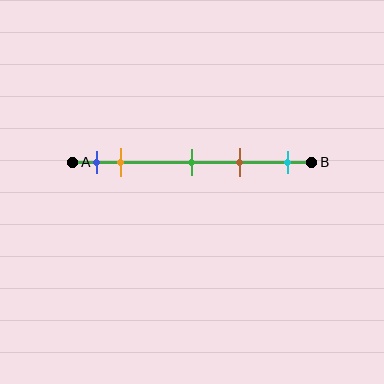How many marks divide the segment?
There are 5 marks dividing the segment.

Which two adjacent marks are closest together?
The blue and orange marks are the closest adjacent pair.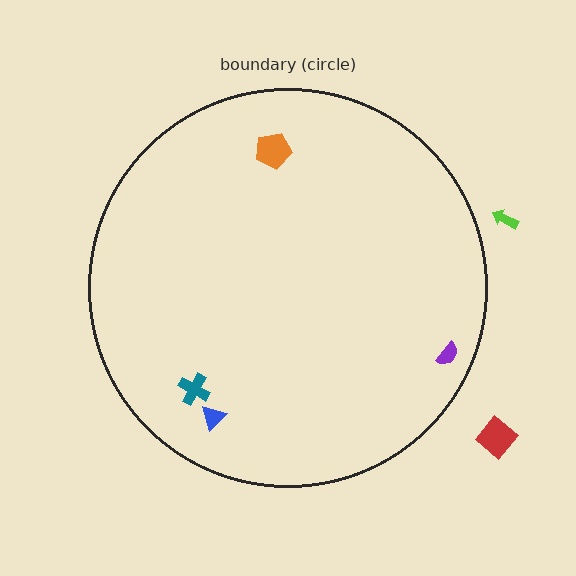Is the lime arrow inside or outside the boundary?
Outside.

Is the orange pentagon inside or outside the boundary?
Inside.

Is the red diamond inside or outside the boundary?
Outside.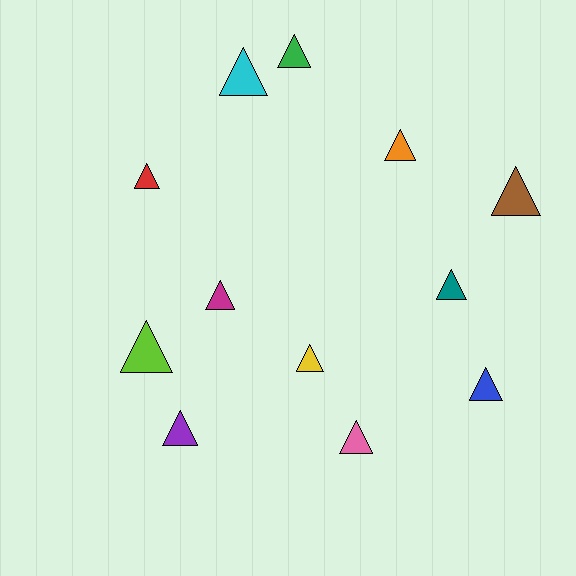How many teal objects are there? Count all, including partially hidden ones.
There is 1 teal object.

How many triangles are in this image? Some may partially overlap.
There are 12 triangles.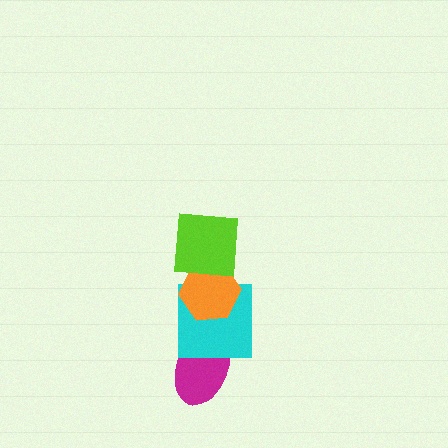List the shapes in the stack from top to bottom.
From top to bottom: the lime square, the orange hexagon, the cyan square, the magenta ellipse.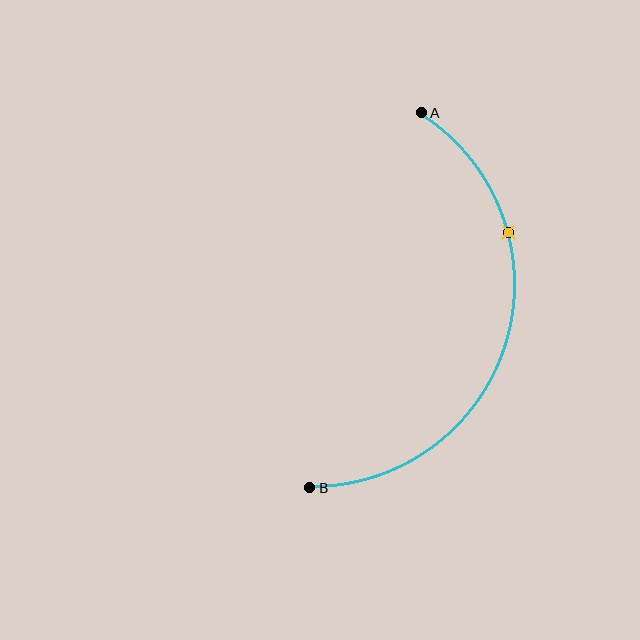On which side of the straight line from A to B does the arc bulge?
The arc bulges to the right of the straight line connecting A and B.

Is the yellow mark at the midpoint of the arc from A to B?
No. The yellow mark lies on the arc but is closer to endpoint A. The arc midpoint would be at the point on the curve equidistant along the arc from both A and B.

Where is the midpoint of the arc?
The arc midpoint is the point on the curve farthest from the straight line joining A and B. It sits to the right of that line.